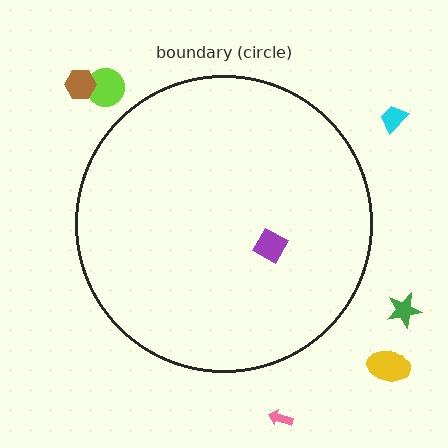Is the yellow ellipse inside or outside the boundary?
Outside.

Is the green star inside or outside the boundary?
Outside.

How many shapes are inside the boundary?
1 inside, 6 outside.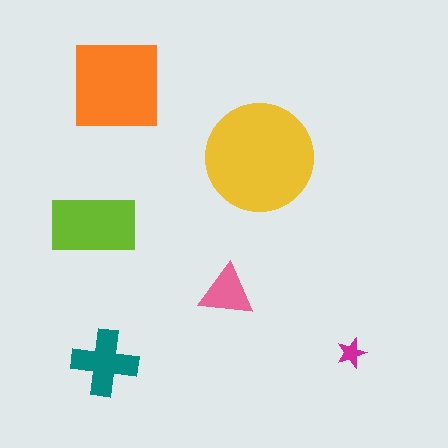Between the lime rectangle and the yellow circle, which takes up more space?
The yellow circle.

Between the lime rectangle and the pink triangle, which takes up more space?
The lime rectangle.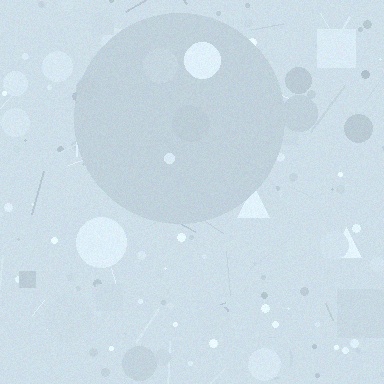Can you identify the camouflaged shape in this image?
The camouflaged shape is a circle.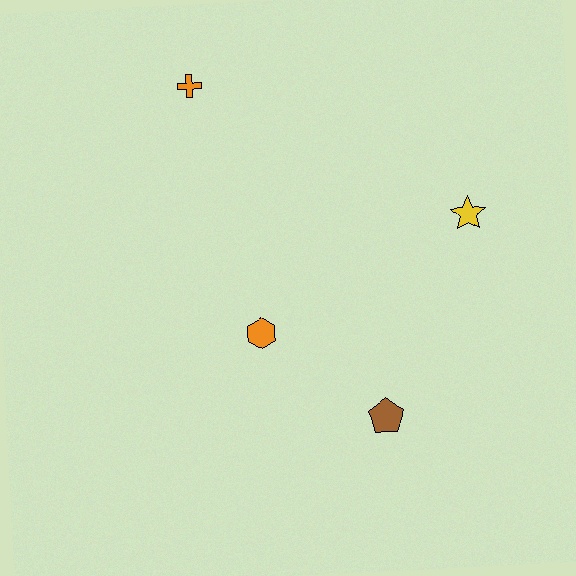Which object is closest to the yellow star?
The brown pentagon is closest to the yellow star.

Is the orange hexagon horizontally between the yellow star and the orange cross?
Yes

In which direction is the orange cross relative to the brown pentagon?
The orange cross is above the brown pentagon.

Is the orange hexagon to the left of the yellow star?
Yes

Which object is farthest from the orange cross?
The brown pentagon is farthest from the orange cross.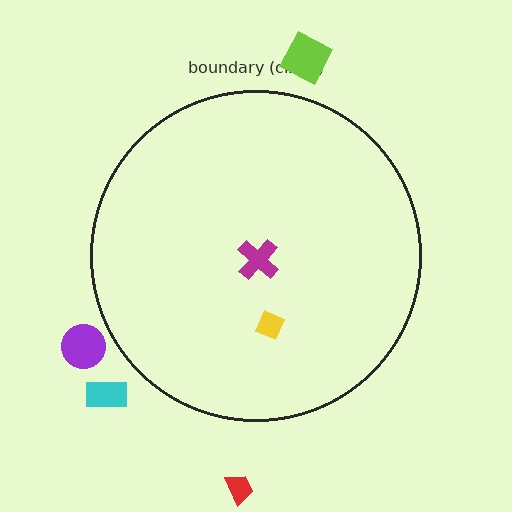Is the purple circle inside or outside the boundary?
Outside.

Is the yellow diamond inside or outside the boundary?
Inside.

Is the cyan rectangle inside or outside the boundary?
Outside.